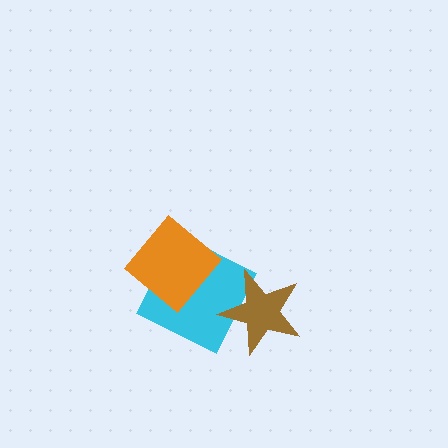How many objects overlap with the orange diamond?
1 object overlaps with the orange diamond.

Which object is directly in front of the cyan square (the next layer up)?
The brown star is directly in front of the cyan square.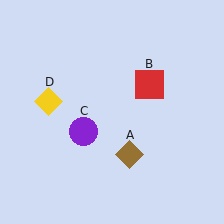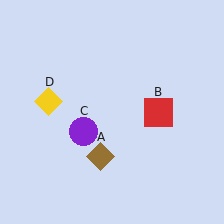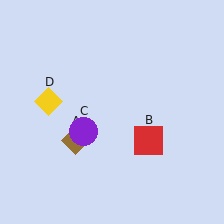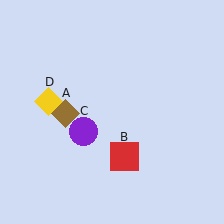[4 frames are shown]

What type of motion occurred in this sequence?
The brown diamond (object A), red square (object B) rotated clockwise around the center of the scene.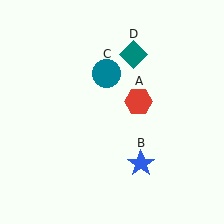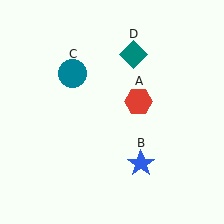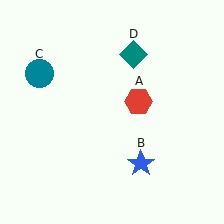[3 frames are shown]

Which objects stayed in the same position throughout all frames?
Red hexagon (object A) and blue star (object B) and teal diamond (object D) remained stationary.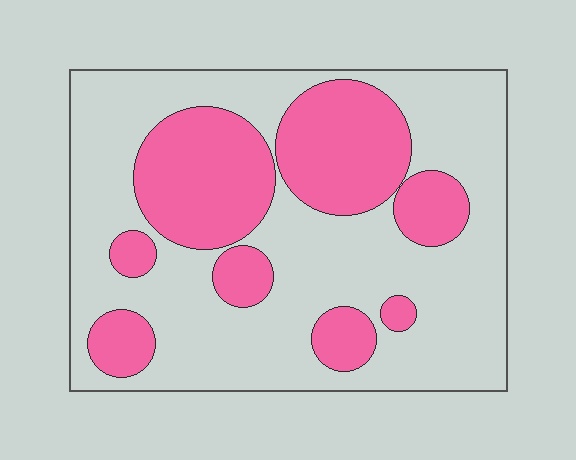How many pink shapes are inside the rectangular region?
8.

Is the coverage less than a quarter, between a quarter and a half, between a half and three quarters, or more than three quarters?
Between a quarter and a half.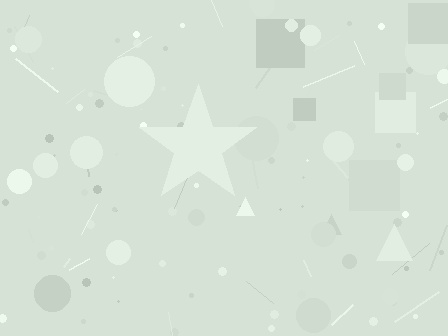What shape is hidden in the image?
A star is hidden in the image.